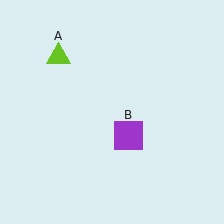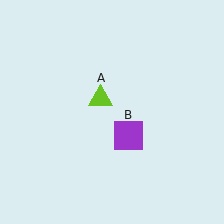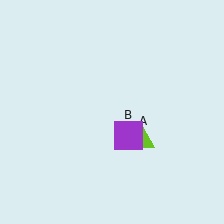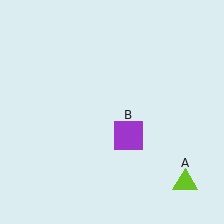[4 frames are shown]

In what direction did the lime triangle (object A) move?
The lime triangle (object A) moved down and to the right.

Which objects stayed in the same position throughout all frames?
Purple square (object B) remained stationary.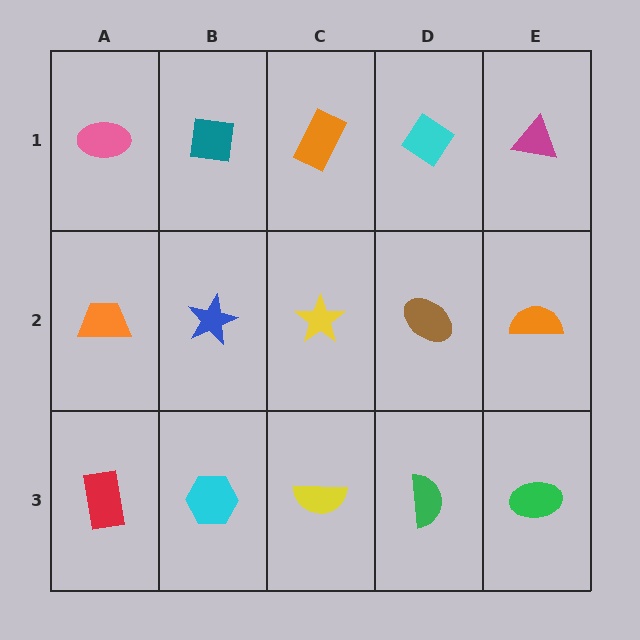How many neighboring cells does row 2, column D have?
4.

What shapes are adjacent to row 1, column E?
An orange semicircle (row 2, column E), a cyan diamond (row 1, column D).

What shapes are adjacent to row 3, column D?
A brown ellipse (row 2, column D), a yellow semicircle (row 3, column C), a green ellipse (row 3, column E).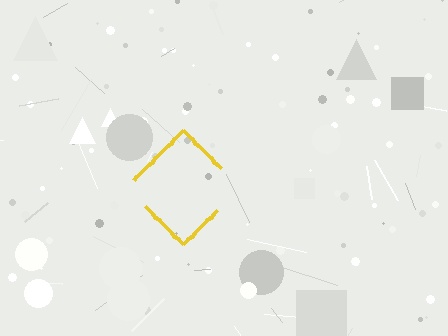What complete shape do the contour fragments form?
The contour fragments form a diamond.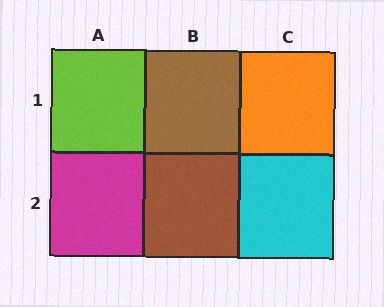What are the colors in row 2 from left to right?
Magenta, brown, cyan.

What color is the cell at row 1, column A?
Lime.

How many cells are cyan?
1 cell is cyan.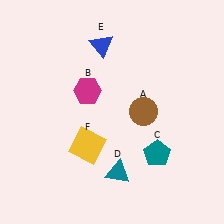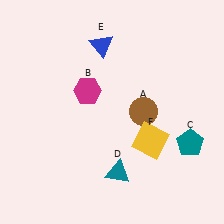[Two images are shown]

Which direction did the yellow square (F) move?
The yellow square (F) moved right.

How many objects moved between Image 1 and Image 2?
2 objects moved between the two images.